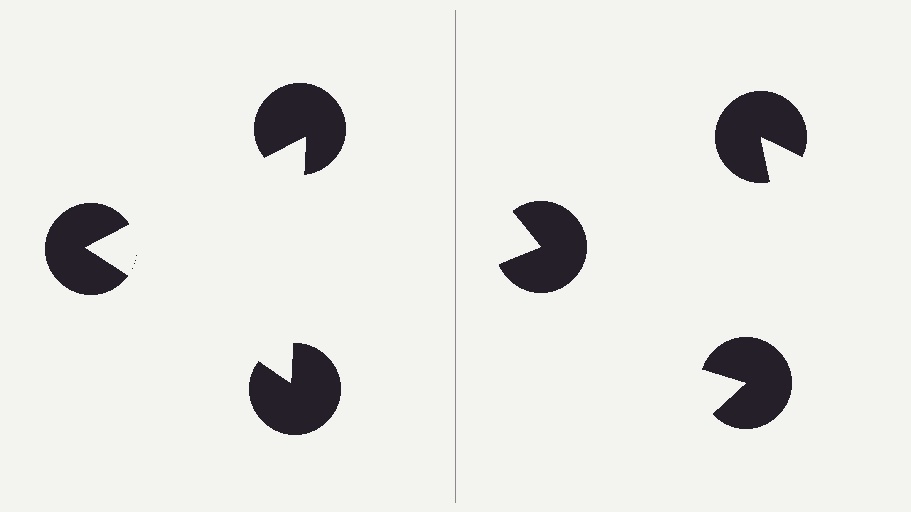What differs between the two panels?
The pac-man discs are positioned identically on both sides; only the wedge orientations differ. On the left they align to a triangle; on the right they are misaligned.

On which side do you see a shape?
An illusory triangle appears on the left side. On the right side the wedge cuts are rotated, so no coherent shape forms.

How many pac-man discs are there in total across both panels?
6 — 3 on each side.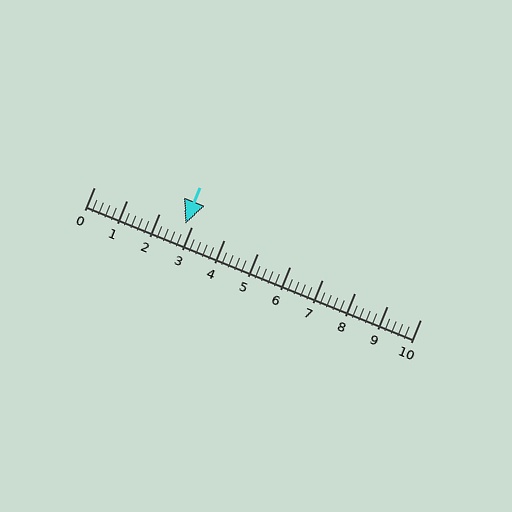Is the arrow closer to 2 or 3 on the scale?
The arrow is closer to 3.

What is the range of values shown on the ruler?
The ruler shows values from 0 to 10.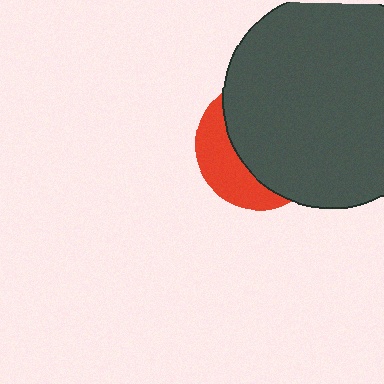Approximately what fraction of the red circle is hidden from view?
Roughly 67% of the red circle is hidden behind the dark gray circle.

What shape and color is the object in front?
The object in front is a dark gray circle.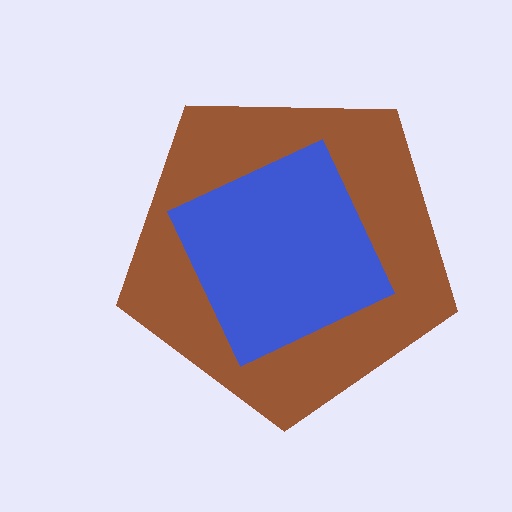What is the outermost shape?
The brown pentagon.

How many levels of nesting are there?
2.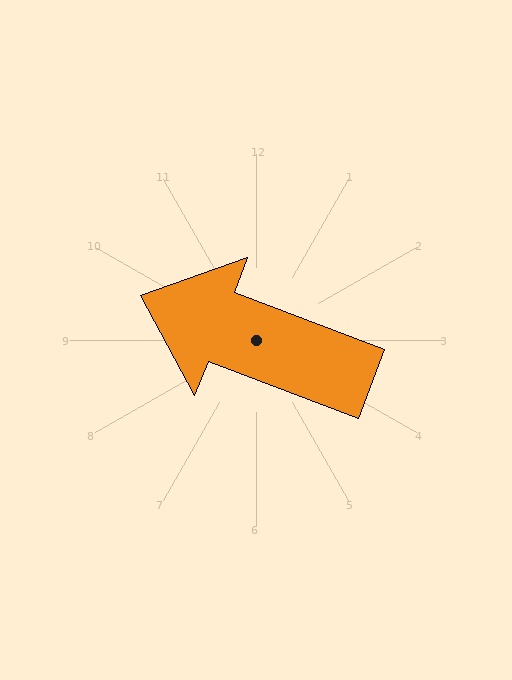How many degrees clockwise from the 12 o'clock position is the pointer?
Approximately 291 degrees.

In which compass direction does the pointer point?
West.